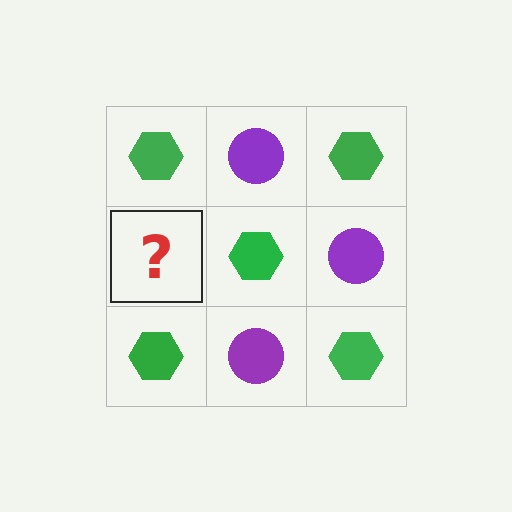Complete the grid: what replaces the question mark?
The question mark should be replaced with a purple circle.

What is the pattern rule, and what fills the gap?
The rule is that it alternates green hexagon and purple circle in a checkerboard pattern. The gap should be filled with a purple circle.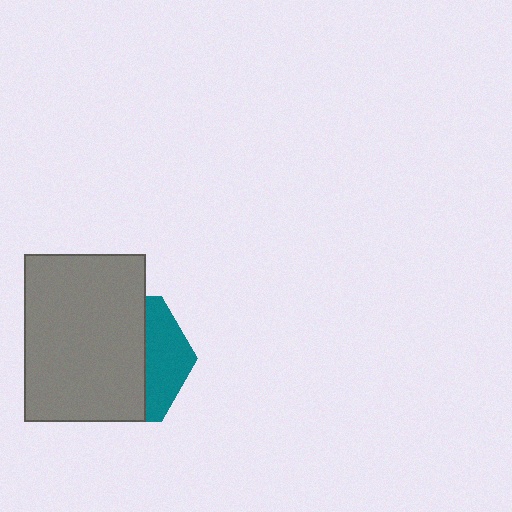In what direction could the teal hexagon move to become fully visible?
The teal hexagon could move right. That would shift it out from behind the gray rectangle entirely.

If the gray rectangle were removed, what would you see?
You would see the complete teal hexagon.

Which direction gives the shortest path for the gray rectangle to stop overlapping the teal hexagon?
Moving left gives the shortest separation.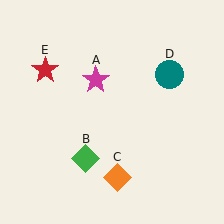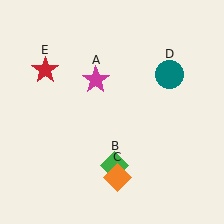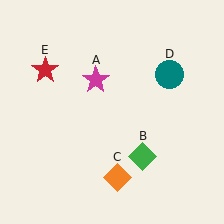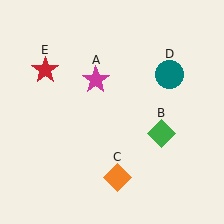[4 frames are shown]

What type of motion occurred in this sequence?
The green diamond (object B) rotated counterclockwise around the center of the scene.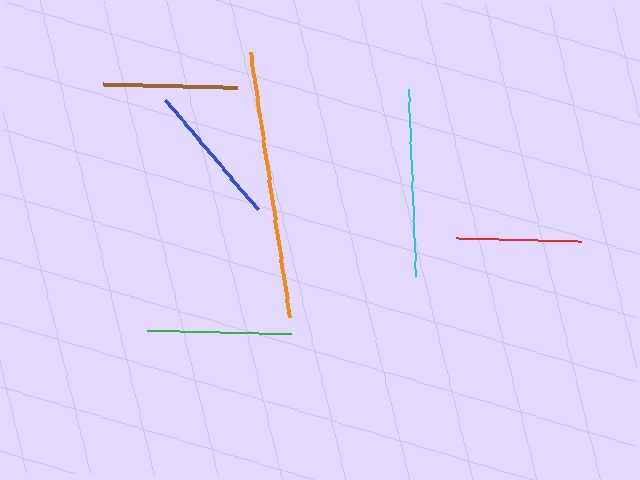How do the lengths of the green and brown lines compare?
The green and brown lines are approximately the same length.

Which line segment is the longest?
The orange line is the longest at approximately 269 pixels.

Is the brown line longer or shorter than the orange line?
The orange line is longer than the brown line.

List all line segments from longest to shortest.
From longest to shortest: orange, cyan, green, blue, brown, red.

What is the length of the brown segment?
The brown segment is approximately 133 pixels long.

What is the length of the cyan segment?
The cyan segment is approximately 187 pixels long.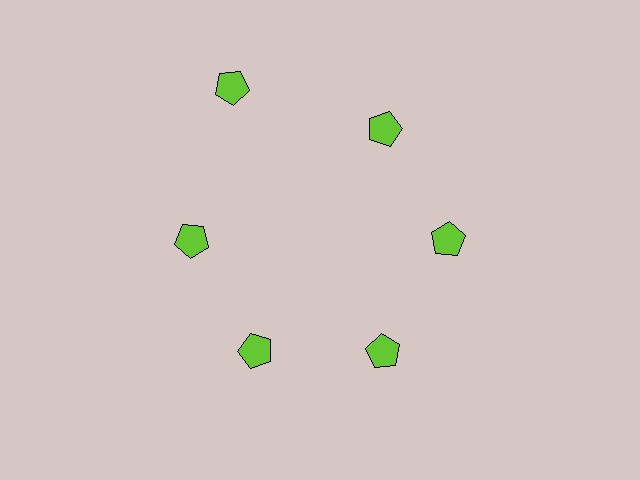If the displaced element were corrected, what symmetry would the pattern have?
It would have 6-fold rotational symmetry — the pattern would map onto itself every 60 degrees.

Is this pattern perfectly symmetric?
No. The 6 lime pentagons are arranged in a ring, but one element near the 11 o'clock position is pushed outward from the center, breaking the 6-fold rotational symmetry.